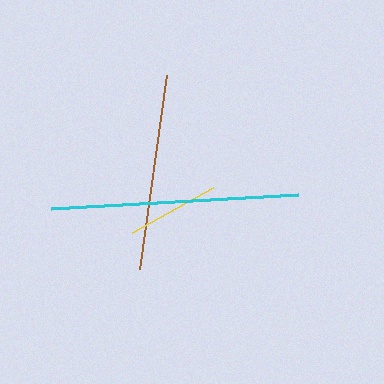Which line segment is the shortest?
The yellow line is the shortest at approximately 92 pixels.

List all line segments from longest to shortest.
From longest to shortest: cyan, brown, yellow.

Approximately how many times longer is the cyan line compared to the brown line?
The cyan line is approximately 1.3 times the length of the brown line.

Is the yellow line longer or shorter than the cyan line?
The cyan line is longer than the yellow line.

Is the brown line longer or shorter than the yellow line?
The brown line is longer than the yellow line.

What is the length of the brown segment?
The brown segment is approximately 196 pixels long.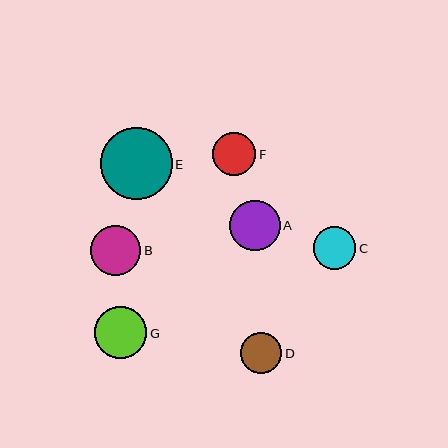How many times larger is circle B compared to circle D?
Circle B is approximately 1.2 times the size of circle D.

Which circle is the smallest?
Circle D is the smallest with a size of approximately 41 pixels.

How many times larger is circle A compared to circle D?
Circle A is approximately 1.2 times the size of circle D.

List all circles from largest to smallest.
From largest to smallest: E, G, A, B, F, C, D.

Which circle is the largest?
Circle E is the largest with a size of approximately 72 pixels.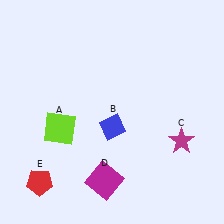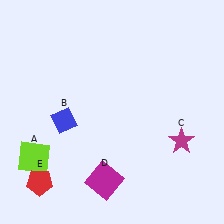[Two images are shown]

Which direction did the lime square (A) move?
The lime square (A) moved down.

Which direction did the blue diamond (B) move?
The blue diamond (B) moved left.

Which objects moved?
The objects that moved are: the lime square (A), the blue diamond (B).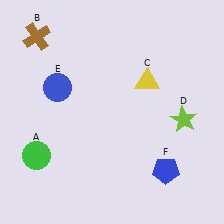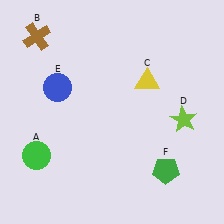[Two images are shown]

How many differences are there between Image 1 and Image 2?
There is 1 difference between the two images.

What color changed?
The pentagon (F) changed from blue in Image 1 to green in Image 2.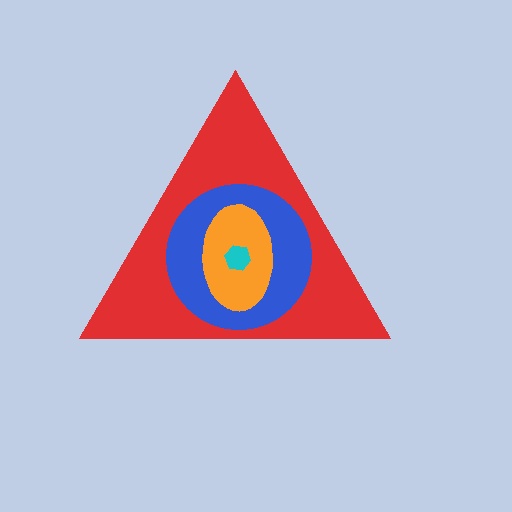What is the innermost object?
The cyan hexagon.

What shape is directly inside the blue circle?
The orange ellipse.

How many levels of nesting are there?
4.